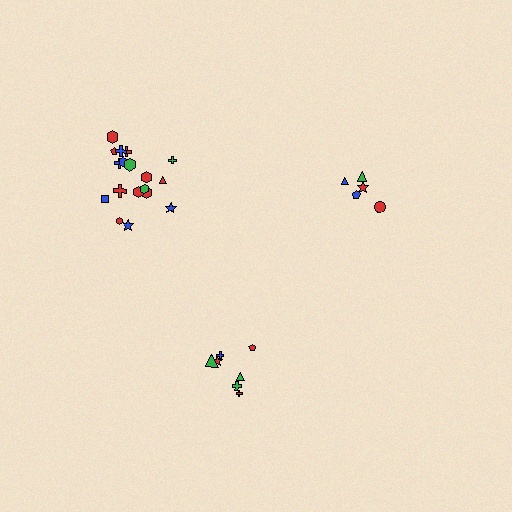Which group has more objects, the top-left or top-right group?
The top-left group.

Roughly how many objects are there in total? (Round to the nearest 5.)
Roughly 30 objects in total.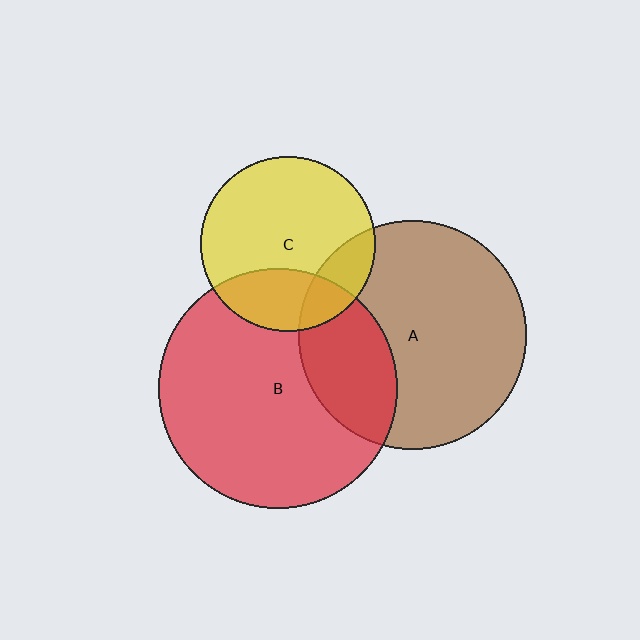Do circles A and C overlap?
Yes.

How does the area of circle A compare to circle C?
Approximately 1.7 times.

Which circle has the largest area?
Circle B (red).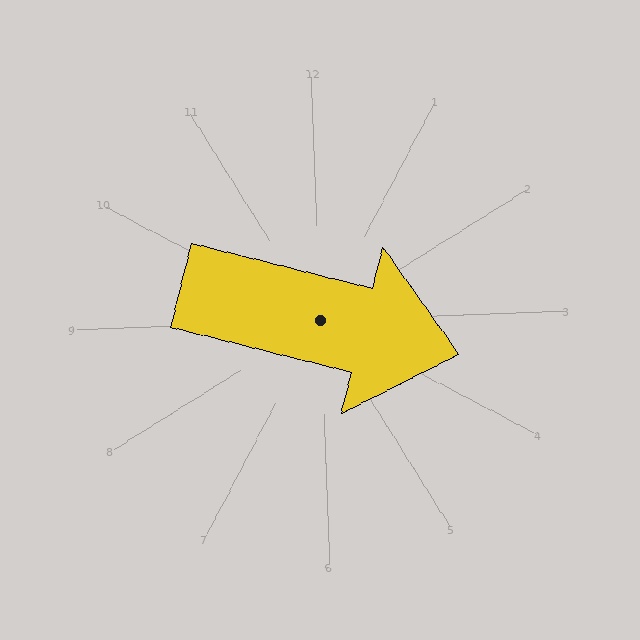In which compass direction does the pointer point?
East.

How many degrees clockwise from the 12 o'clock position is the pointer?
Approximately 106 degrees.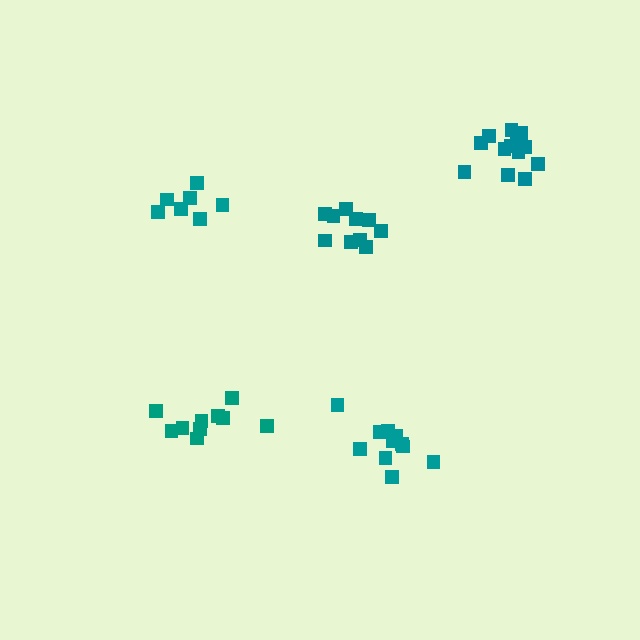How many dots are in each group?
Group 1: 11 dots, Group 2: 10 dots, Group 3: 10 dots, Group 4: 13 dots, Group 5: 7 dots (51 total).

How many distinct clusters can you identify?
There are 5 distinct clusters.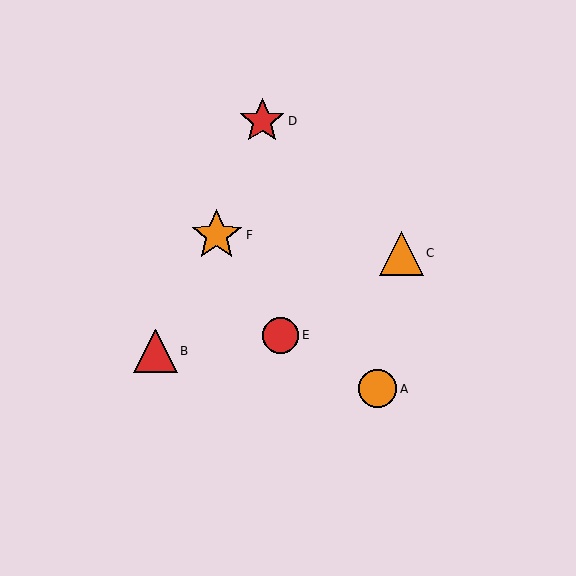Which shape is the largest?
The orange star (labeled F) is the largest.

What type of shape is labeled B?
Shape B is a red triangle.